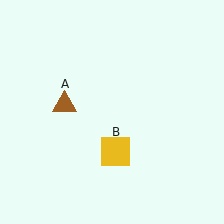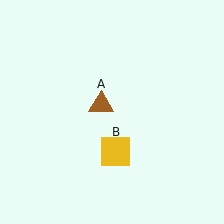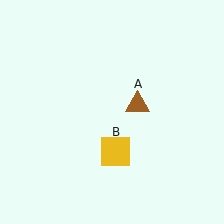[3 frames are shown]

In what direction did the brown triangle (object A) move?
The brown triangle (object A) moved right.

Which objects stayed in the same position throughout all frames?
Yellow square (object B) remained stationary.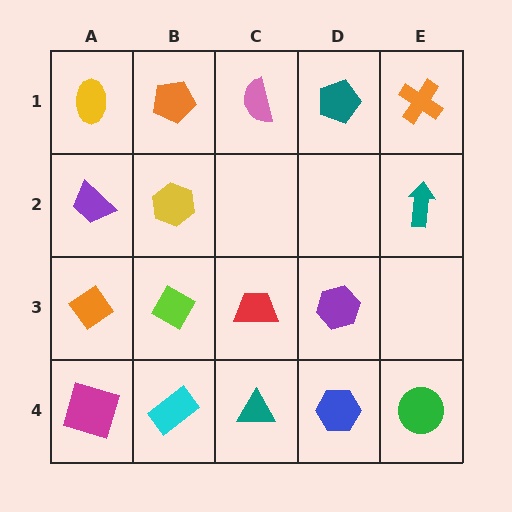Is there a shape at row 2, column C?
No, that cell is empty.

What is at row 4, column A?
A magenta square.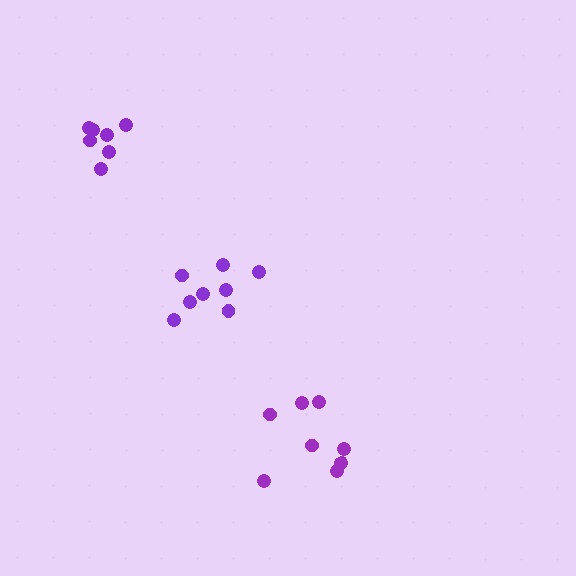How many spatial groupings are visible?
There are 3 spatial groupings.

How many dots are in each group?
Group 1: 8 dots, Group 2: 7 dots, Group 3: 8 dots (23 total).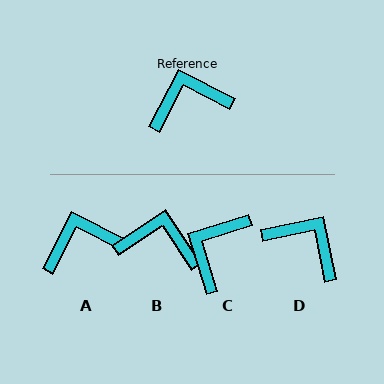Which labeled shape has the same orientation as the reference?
A.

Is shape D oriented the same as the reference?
No, it is off by about 51 degrees.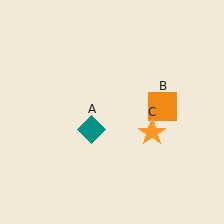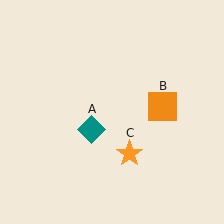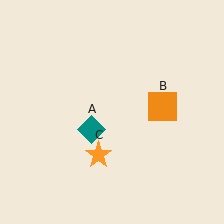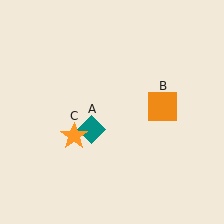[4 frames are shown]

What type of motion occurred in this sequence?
The orange star (object C) rotated clockwise around the center of the scene.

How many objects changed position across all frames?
1 object changed position: orange star (object C).